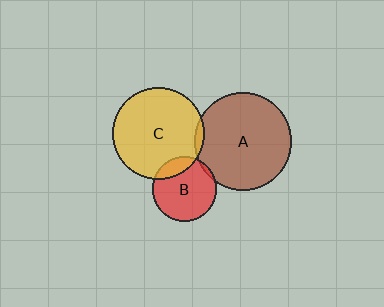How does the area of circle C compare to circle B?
Approximately 2.0 times.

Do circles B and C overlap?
Yes.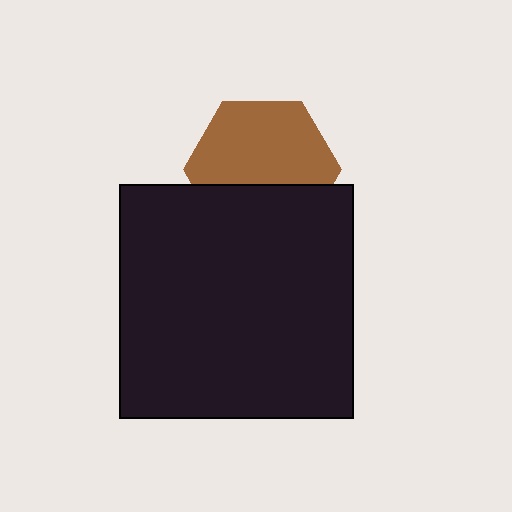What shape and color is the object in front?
The object in front is a black square.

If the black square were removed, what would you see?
You would see the complete brown hexagon.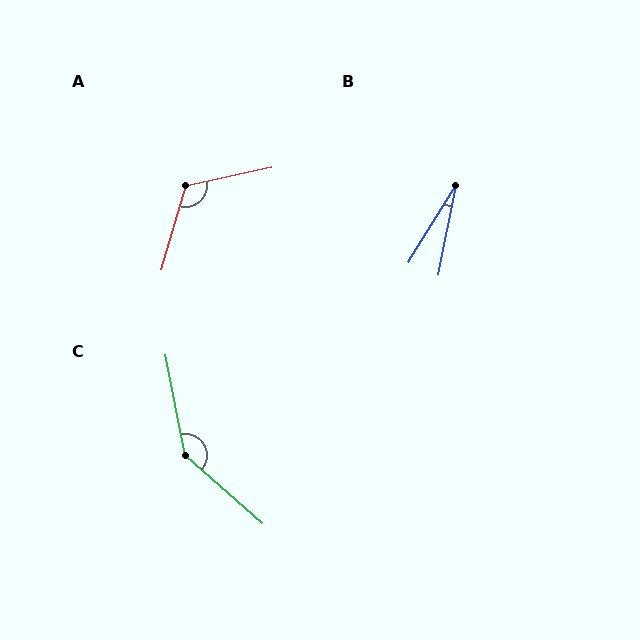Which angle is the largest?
C, at approximately 143 degrees.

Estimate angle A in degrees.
Approximately 118 degrees.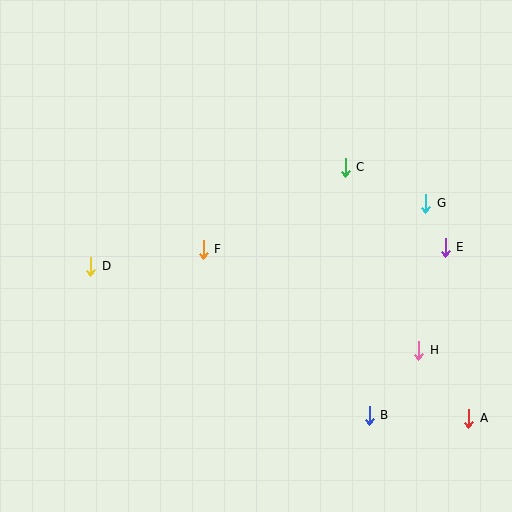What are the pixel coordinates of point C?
Point C is at (345, 167).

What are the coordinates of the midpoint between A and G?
The midpoint between A and G is at (447, 311).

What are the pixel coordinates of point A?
Point A is at (469, 418).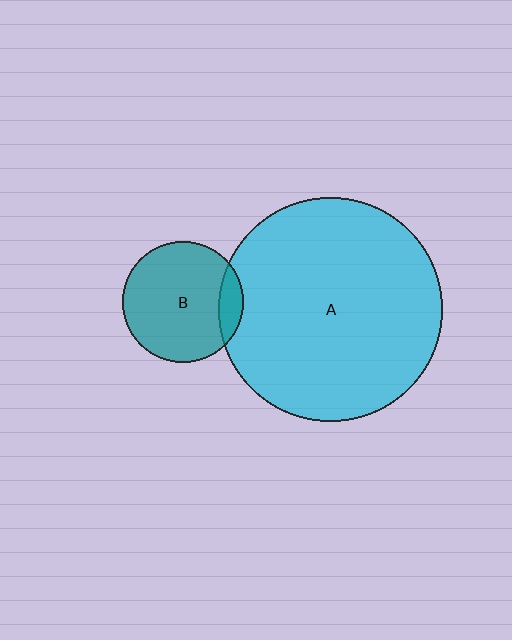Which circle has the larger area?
Circle A (cyan).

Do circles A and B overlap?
Yes.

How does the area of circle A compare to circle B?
Approximately 3.4 times.